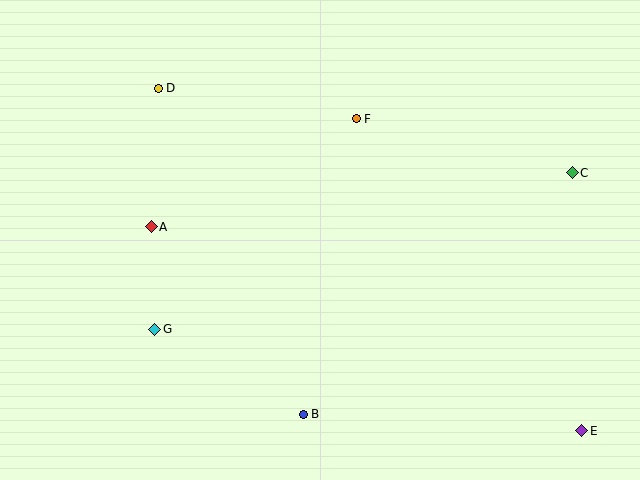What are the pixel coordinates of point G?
Point G is at (155, 329).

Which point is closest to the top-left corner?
Point D is closest to the top-left corner.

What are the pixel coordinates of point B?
Point B is at (303, 414).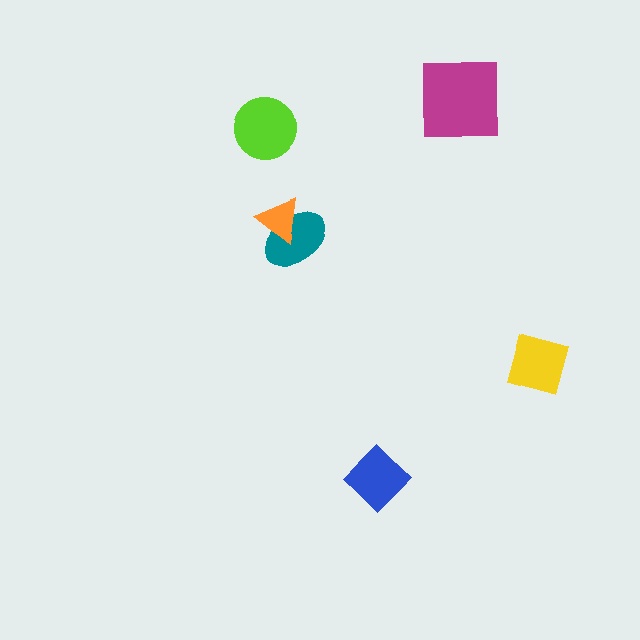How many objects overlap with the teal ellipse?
1 object overlaps with the teal ellipse.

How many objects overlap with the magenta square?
0 objects overlap with the magenta square.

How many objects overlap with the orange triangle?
1 object overlaps with the orange triangle.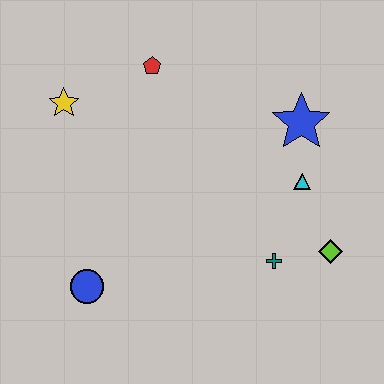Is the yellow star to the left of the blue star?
Yes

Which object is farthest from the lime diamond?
The yellow star is farthest from the lime diamond.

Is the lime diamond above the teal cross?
Yes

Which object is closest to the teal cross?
The lime diamond is closest to the teal cross.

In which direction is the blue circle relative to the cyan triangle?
The blue circle is to the left of the cyan triangle.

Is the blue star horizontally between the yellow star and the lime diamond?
Yes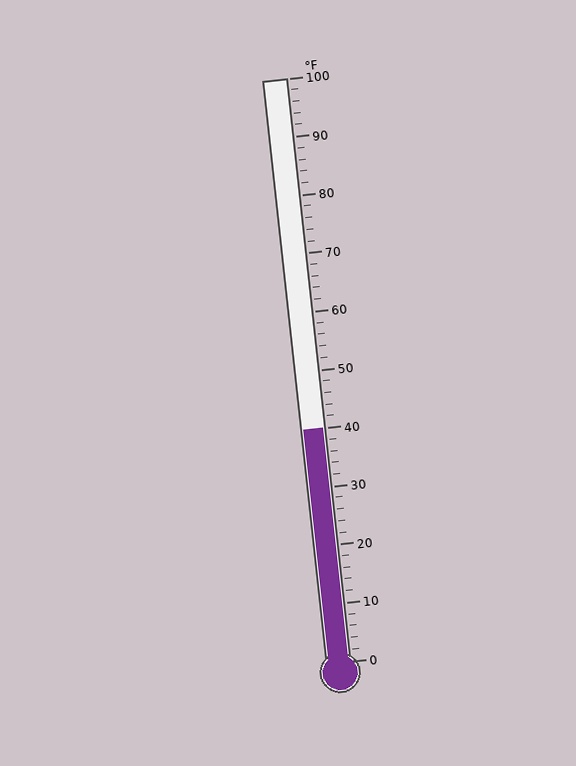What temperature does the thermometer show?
The thermometer shows approximately 40°F.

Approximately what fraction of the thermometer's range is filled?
The thermometer is filled to approximately 40% of its range.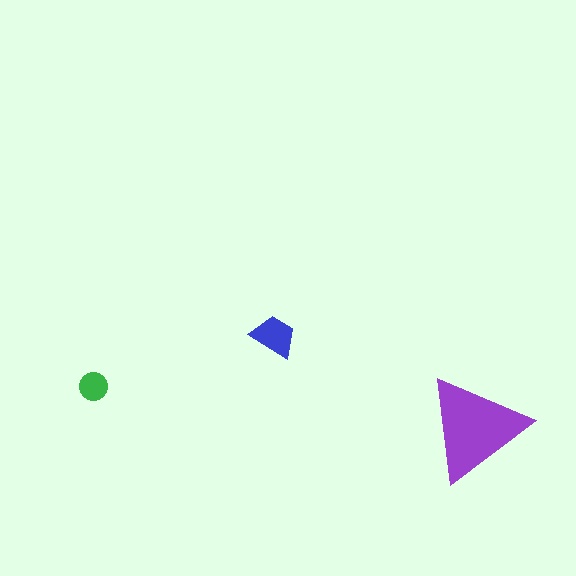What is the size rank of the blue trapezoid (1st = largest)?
2nd.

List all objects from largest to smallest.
The purple triangle, the blue trapezoid, the green circle.